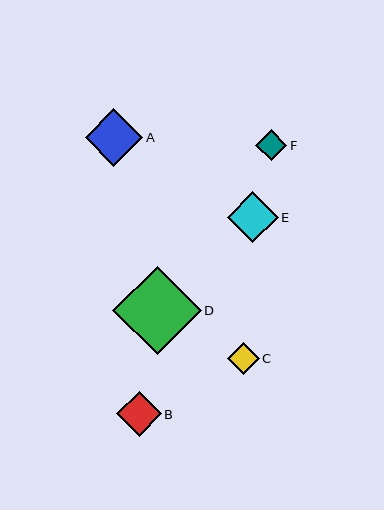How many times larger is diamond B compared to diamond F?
Diamond B is approximately 1.4 times the size of diamond F.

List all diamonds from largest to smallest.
From largest to smallest: D, A, E, B, C, F.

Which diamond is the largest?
Diamond D is the largest with a size of approximately 88 pixels.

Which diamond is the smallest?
Diamond F is the smallest with a size of approximately 31 pixels.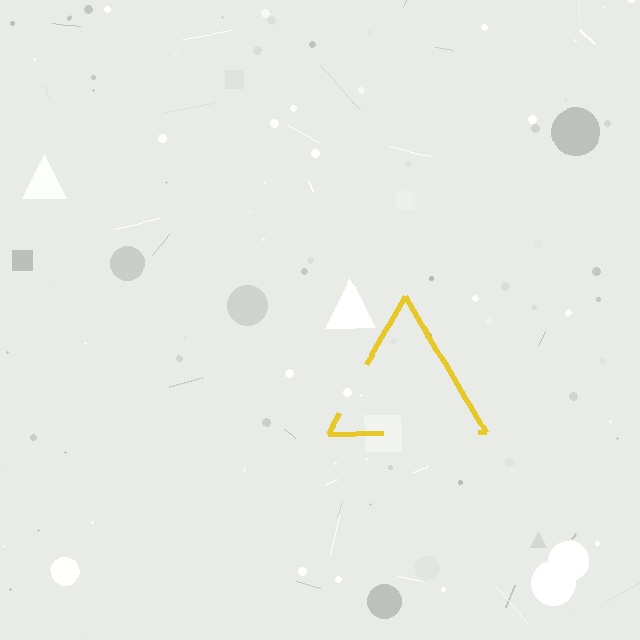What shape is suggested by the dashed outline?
The dashed outline suggests a triangle.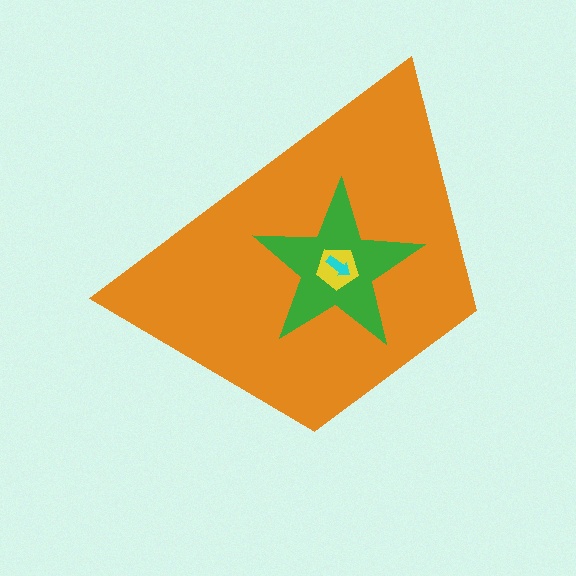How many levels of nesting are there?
4.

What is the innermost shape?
The cyan arrow.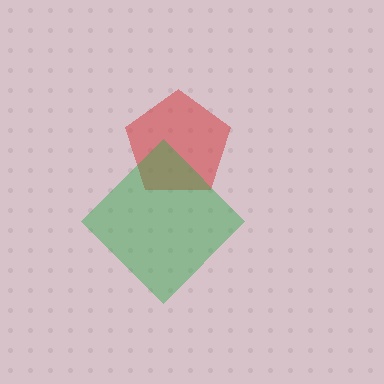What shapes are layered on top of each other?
The layered shapes are: a red pentagon, a green diamond.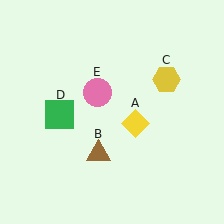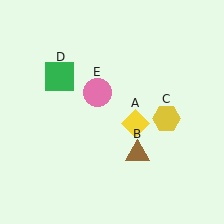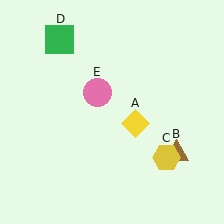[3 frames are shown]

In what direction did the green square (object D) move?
The green square (object D) moved up.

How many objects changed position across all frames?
3 objects changed position: brown triangle (object B), yellow hexagon (object C), green square (object D).